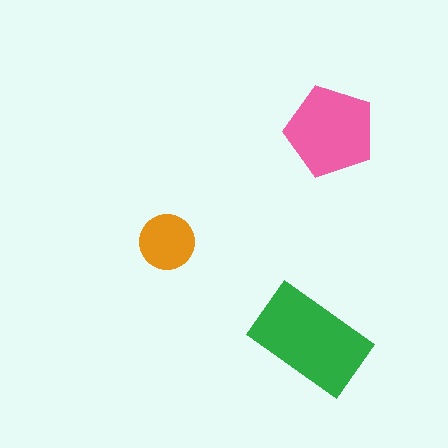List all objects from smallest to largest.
The orange circle, the pink pentagon, the green rectangle.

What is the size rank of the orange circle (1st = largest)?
3rd.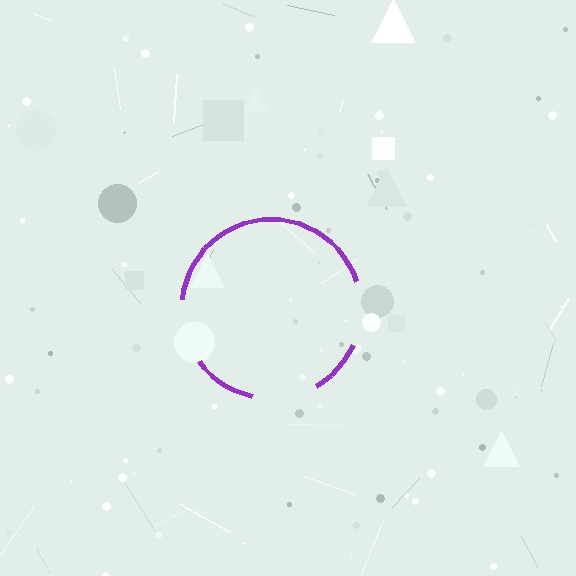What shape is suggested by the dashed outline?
The dashed outline suggests a circle.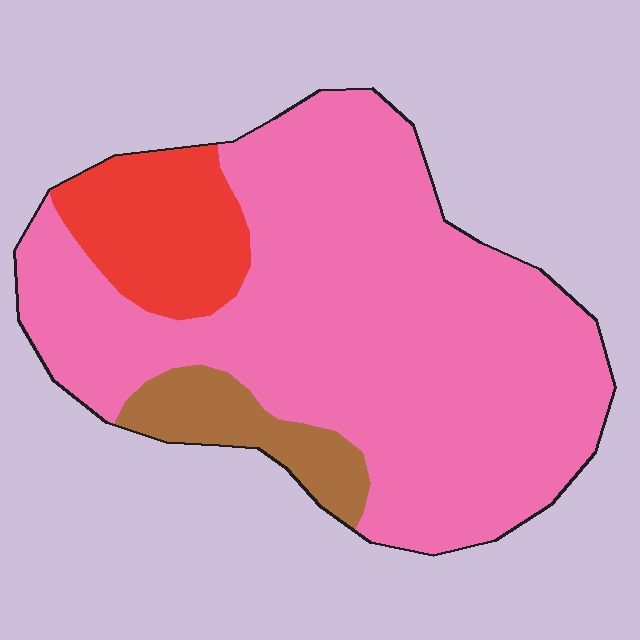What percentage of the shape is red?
Red covers 14% of the shape.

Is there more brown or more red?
Red.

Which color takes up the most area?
Pink, at roughly 75%.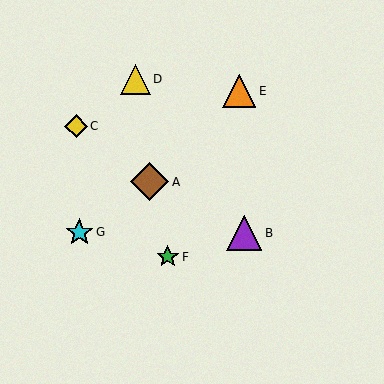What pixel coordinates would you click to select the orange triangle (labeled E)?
Click at (239, 91) to select the orange triangle E.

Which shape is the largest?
The brown diamond (labeled A) is the largest.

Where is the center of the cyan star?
The center of the cyan star is at (79, 232).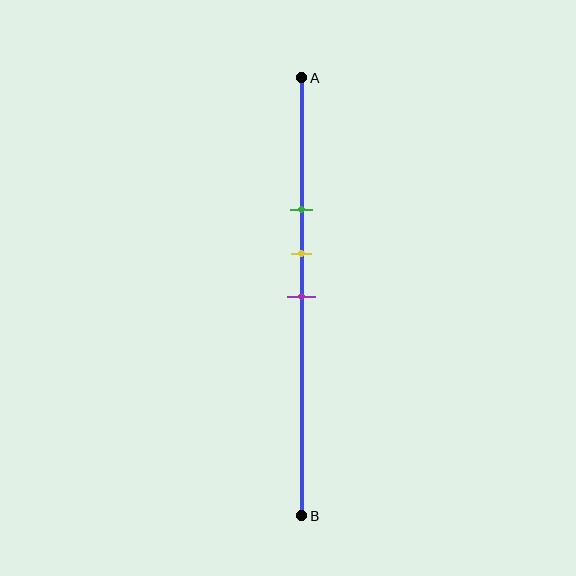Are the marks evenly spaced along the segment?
Yes, the marks are approximately evenly spaced.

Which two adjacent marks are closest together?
The yellow and purple marks are the closest adjacent pair.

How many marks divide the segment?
There are 3 marks dividing the segment.